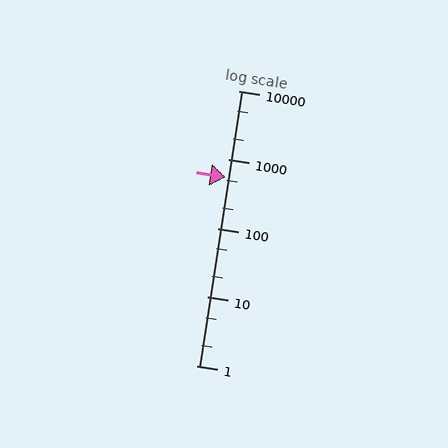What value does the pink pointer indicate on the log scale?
The pointer indicates approximately 550.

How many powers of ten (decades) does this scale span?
The scale spans 4 decades, from 1 to 10000.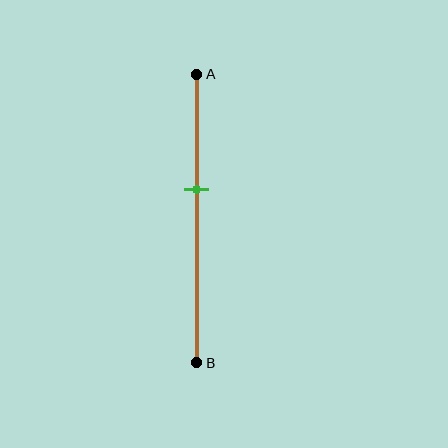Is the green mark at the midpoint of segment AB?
No, the mark is at about 40% from A, not at the 50% midpoint.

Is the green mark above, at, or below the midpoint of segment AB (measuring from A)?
The green mark is above the midpoint of segment AB.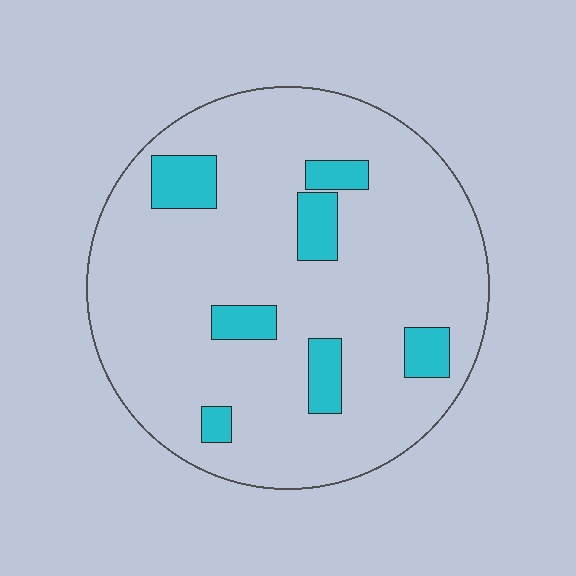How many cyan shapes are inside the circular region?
7.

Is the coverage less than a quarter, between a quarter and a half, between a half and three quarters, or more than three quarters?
Less than a quarter.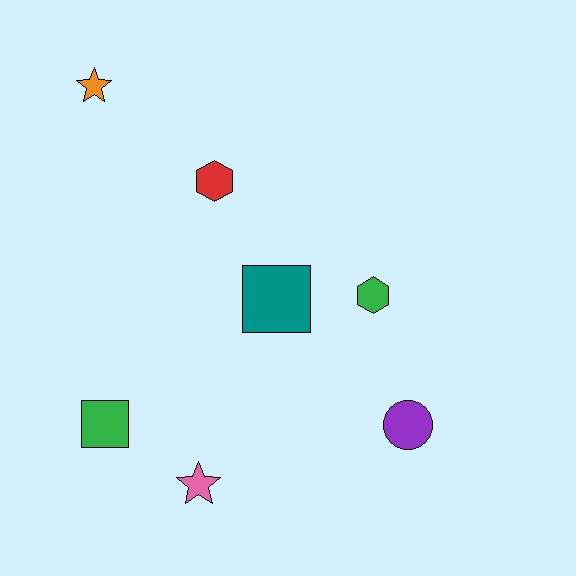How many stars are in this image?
There are 2 stars.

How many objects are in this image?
There are 7 objects.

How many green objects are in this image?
There are 2 green objects.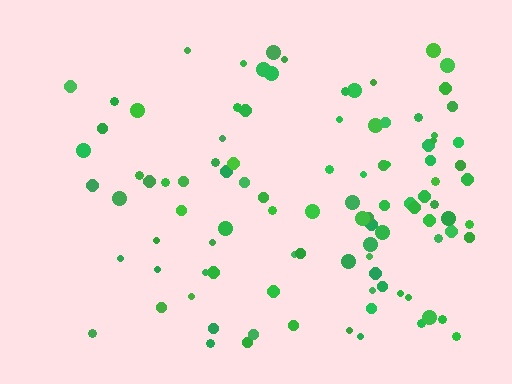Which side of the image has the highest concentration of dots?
The right.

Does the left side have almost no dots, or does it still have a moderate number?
Still a moderate number, just noticeably fewer than the right.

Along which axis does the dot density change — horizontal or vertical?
Horizontal.